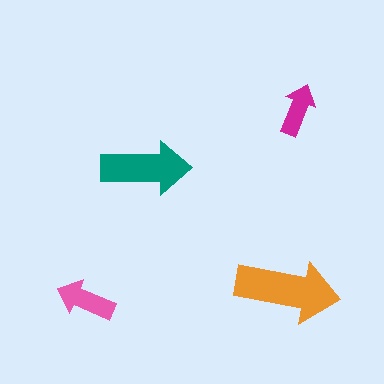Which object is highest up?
The magenta arrow is topmost.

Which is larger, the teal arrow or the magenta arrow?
The teal one.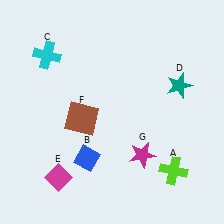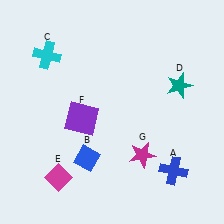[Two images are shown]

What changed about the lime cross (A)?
In Image 1, A is lime. In Image 2, it changed to blue.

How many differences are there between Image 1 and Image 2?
There are 2 differences between the two images.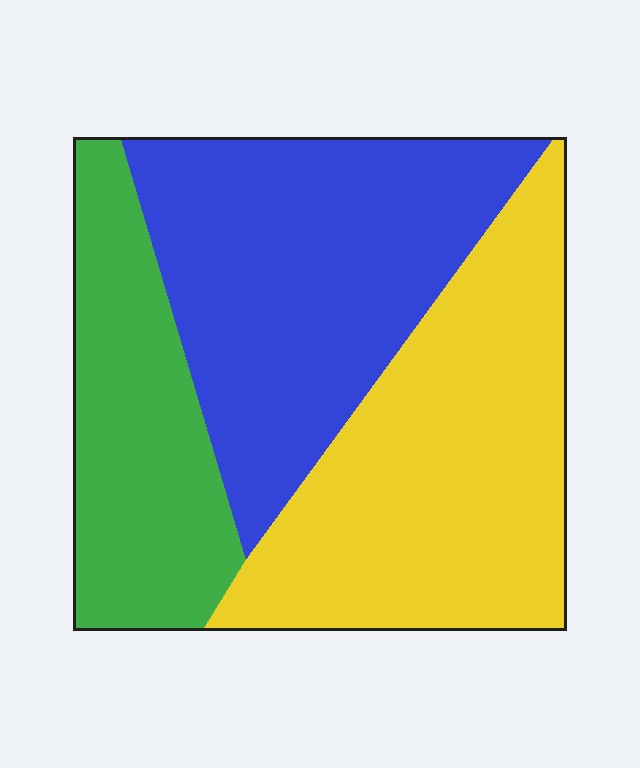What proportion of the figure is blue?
Blue takes up between a third and a half of the figure.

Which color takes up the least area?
Green, at roughly 25%.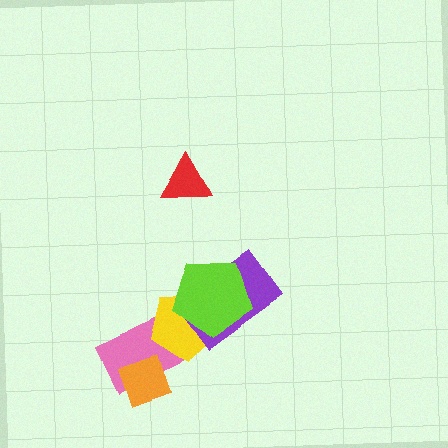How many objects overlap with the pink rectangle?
2 objects overlap with the pink rectangle.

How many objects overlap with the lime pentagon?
2 objects overlap with the lime pentagon.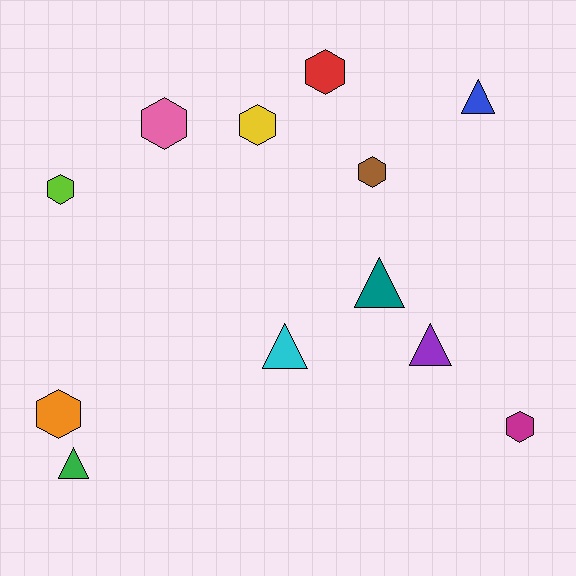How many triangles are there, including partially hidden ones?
There are 5 triangles.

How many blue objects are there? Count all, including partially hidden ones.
There is 1 blue object.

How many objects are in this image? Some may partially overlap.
There are 12 objects.